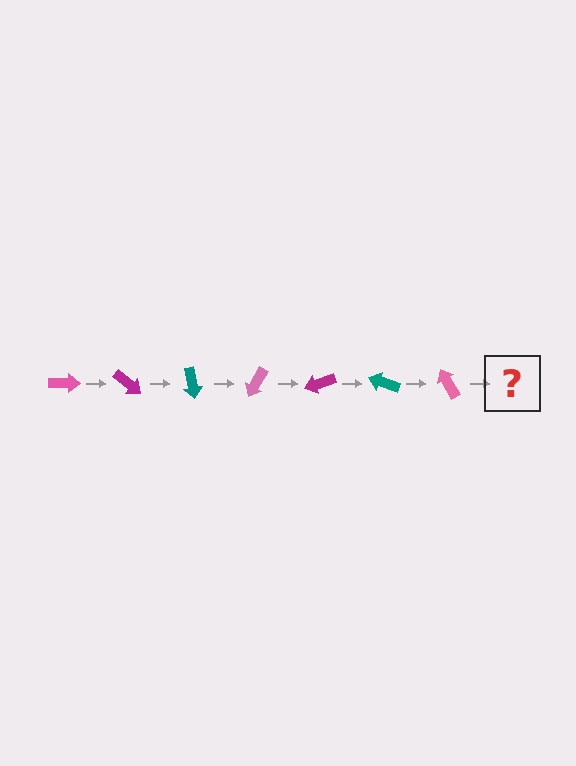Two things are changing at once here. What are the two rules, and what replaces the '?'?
The two rules are that it rotates 40 degrees each step and the color cycles through pink, magenta, and teal. The '?' should be a magenta arrow, rotated 280 degrees from the start.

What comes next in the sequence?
The next element should be a magenta arrow, rotated 280 degrees from the start.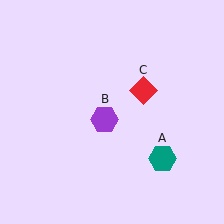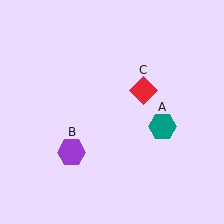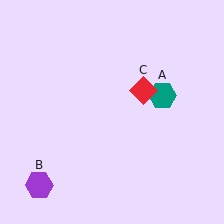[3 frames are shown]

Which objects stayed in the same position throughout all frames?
Red diamond (object C) remained stationary.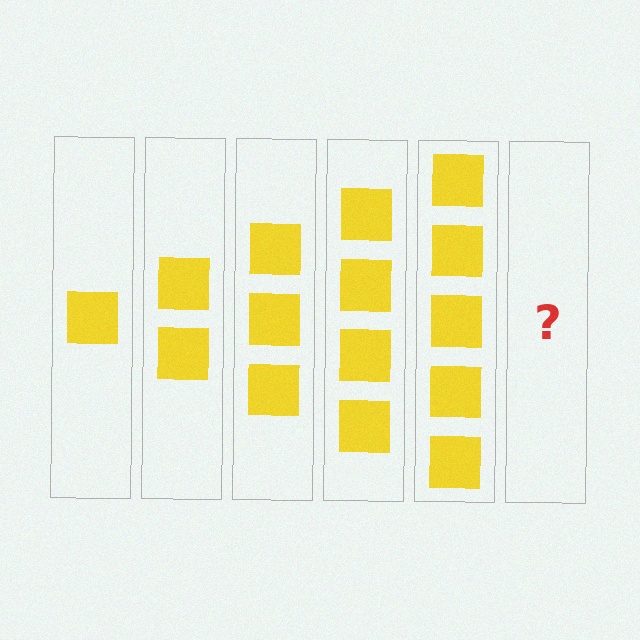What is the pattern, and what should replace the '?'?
The pattern is that each step adds one more square. The '?' should be 6 squares.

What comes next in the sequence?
The next element should be 6 squares.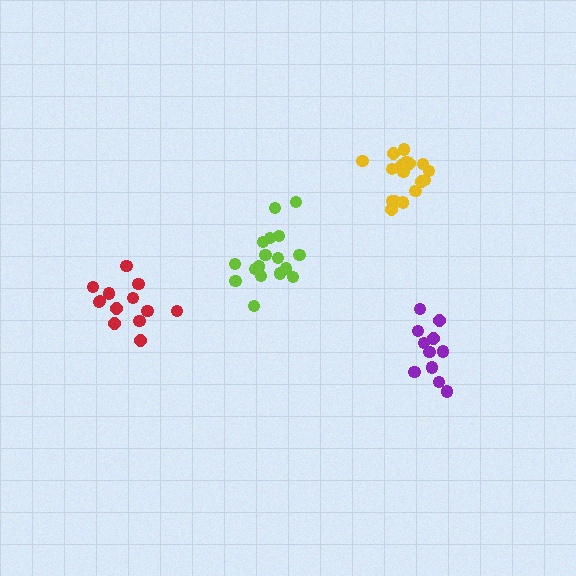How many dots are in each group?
Group 1: 17 dots, Group 2: 11 dots, Group 3: 17 dots, Group 4: 13 dots (58 total).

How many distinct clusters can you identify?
There are 4 distinct clusters.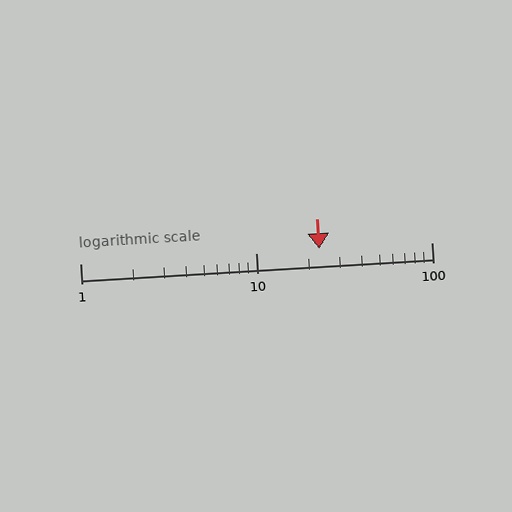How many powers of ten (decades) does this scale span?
The scale spans 2 decades, from 1 to 100.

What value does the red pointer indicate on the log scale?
The pointer indicates approximately 23.